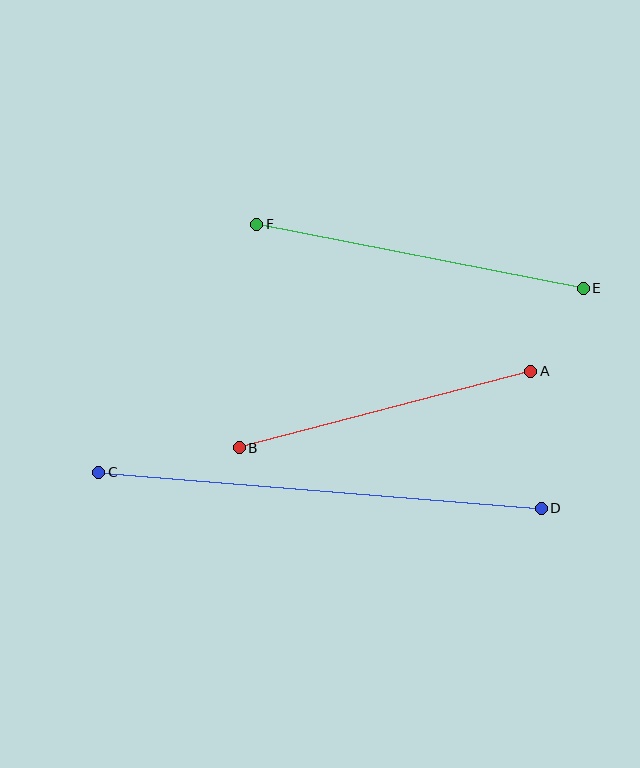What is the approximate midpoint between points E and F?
The midpoint is at approximately (420, 256) pixels.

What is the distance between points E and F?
The distance is approximately 333 pixels.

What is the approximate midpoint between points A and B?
The midpoint is at approximately (385, 409) pixels.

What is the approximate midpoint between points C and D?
The midpoint is at approximately (320, 490) pixels.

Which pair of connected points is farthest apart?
Points C and D are farthest apart.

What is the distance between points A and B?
The distance is approximately 302 pixels.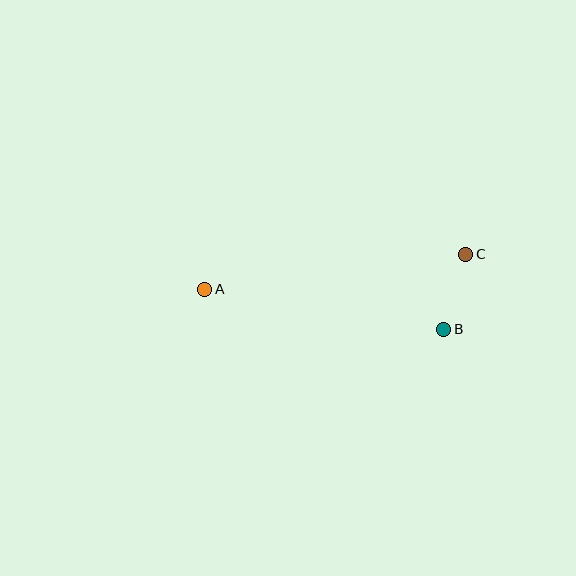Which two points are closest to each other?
Points B and C are closest to each other.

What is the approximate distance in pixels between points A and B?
The distance between A and B is approximately 242 pixels.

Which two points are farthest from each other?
Points A and C are farthest from each other.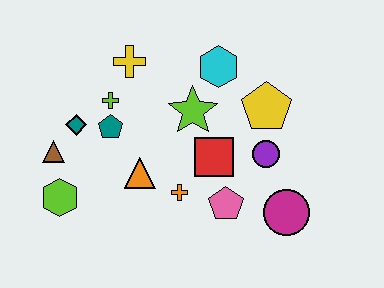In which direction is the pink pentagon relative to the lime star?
The pink pentagon is below the lime star.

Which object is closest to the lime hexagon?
The brown triangle is closest to the lime hexagon.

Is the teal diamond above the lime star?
No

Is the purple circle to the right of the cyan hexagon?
Yes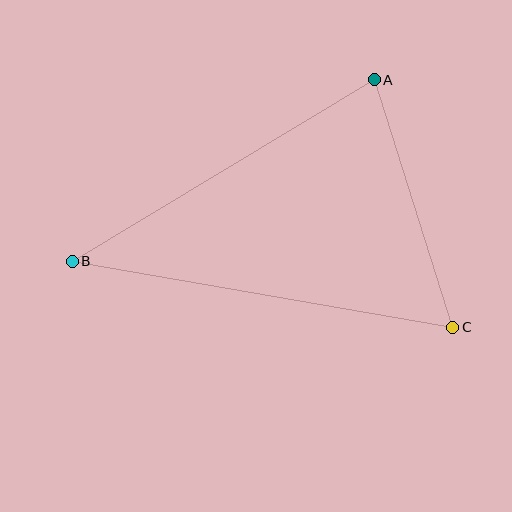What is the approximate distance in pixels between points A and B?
The distance between A and B is approximately 352 pixels.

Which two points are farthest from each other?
Points B and C are farthest from each other.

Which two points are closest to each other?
Points A and C are closest to each other.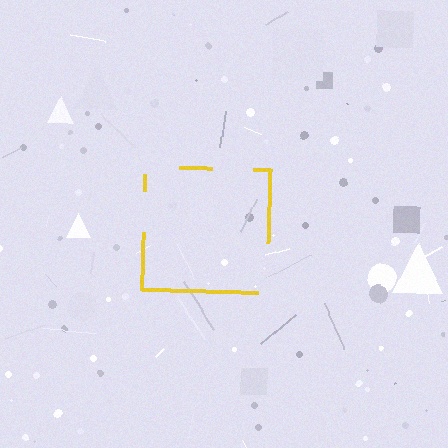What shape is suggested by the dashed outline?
The dashed outline suggests a square.